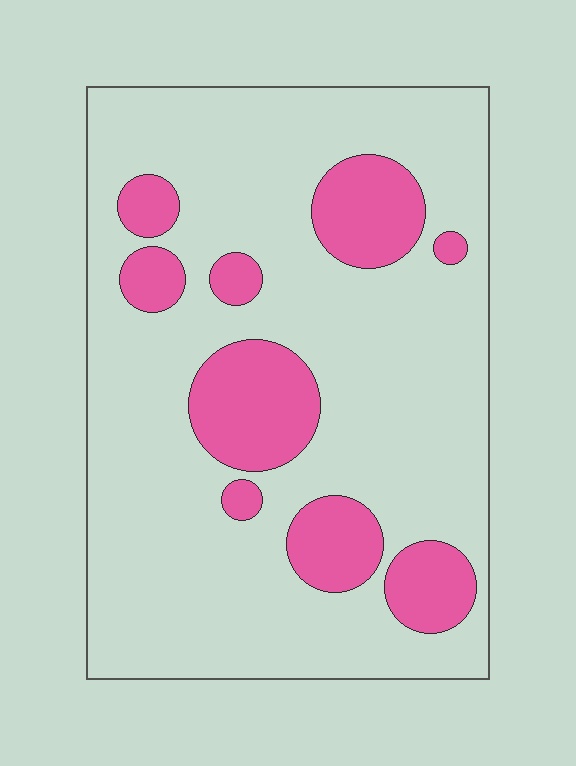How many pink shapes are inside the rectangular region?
9.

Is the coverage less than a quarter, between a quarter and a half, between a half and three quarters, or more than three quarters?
Less than a quarter.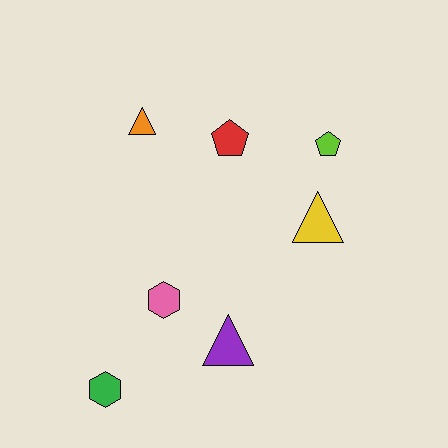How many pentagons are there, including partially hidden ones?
There are 2 pentagons.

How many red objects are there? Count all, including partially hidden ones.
There is 1 red object.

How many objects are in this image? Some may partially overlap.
There are 7 objects.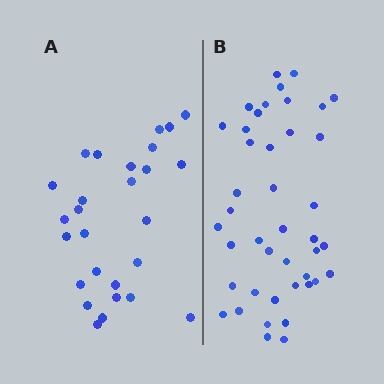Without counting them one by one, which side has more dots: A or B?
Region B (the right region) has more dots.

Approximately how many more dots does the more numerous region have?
Region B has approximately 15 more dots than region A.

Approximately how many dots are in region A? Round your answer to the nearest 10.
About 30 dots. (The exact count is 27, which rounds to 30.)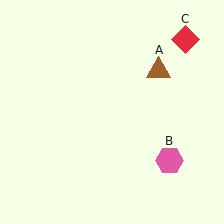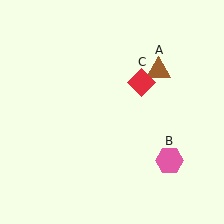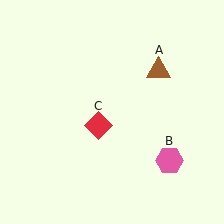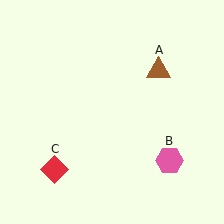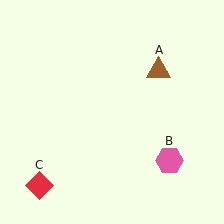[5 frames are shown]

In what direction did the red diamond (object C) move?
The red diamond (object C) moved down and to the left.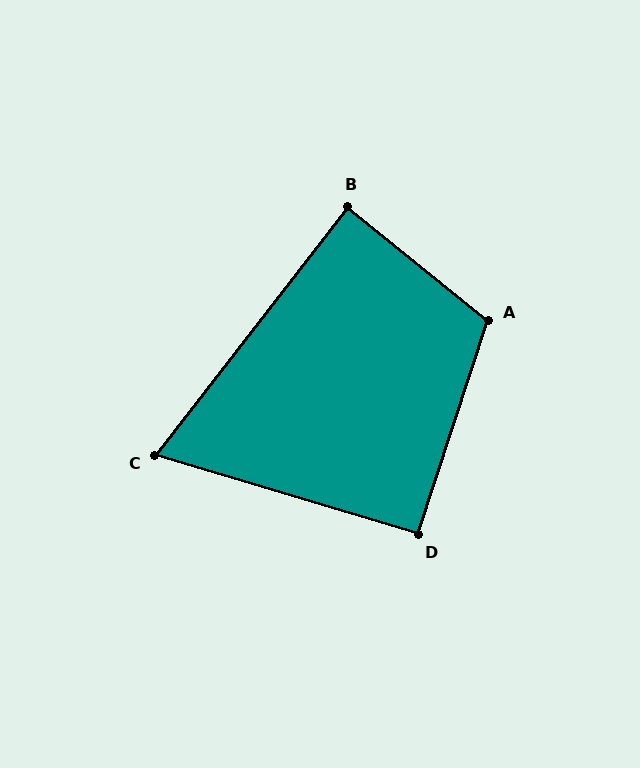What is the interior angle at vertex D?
Approximately 91 degrees (approximately right).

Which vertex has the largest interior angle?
A, at approximately 111 degrees.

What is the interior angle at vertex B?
Approximately 89 degrees (approximately right).